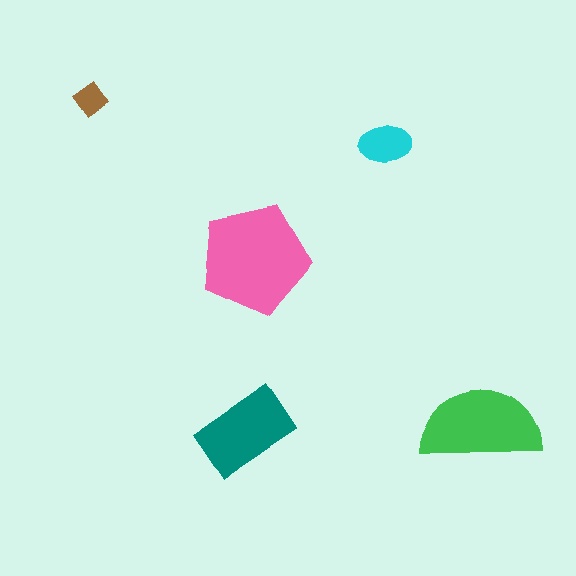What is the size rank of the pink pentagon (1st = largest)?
1st.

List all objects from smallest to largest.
The brown diamond, the cyan ellipse, the teal rectangle, the green semicircle, the pink pentagon.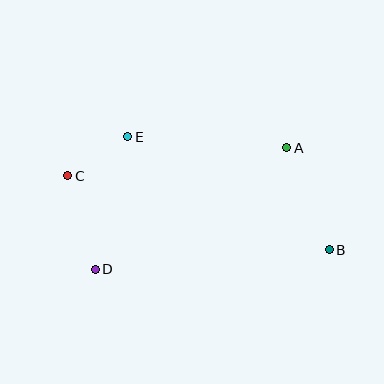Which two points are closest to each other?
Points C and E are closest to each other.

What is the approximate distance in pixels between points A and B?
The distance between A and B is approximately 111 pixels.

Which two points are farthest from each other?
Points B and C are farthest from each other.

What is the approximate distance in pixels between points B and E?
The distance between B and E is approximately 231 pixels.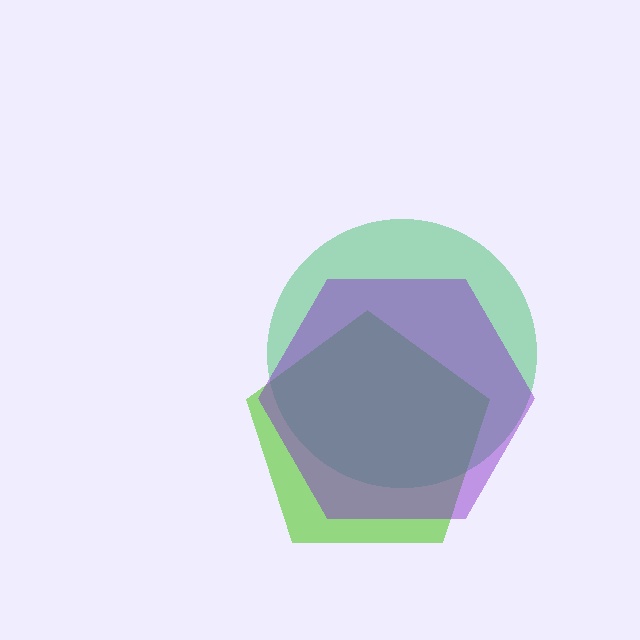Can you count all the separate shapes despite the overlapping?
Yes, there are 3 separate shapes.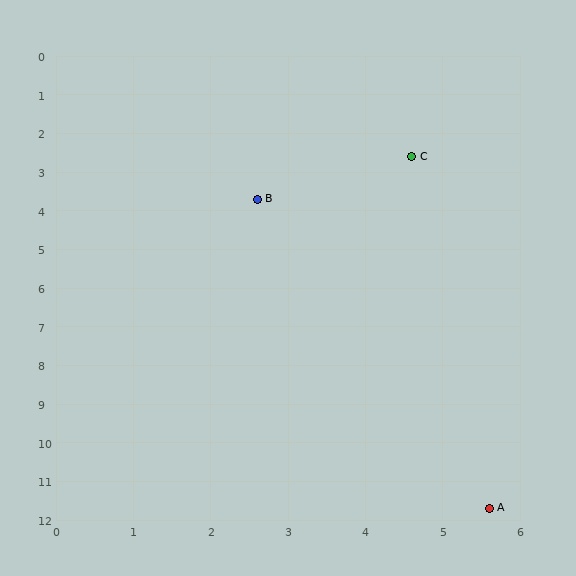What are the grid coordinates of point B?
Point B is at approximately (2.6, 3.7).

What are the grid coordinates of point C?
Point C is at approximately (4.6, 2.6).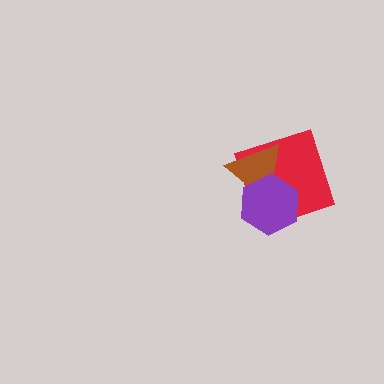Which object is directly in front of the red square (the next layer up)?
The brown triangle is directly in front of the red square.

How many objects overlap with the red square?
2 objects overlap with the red square.